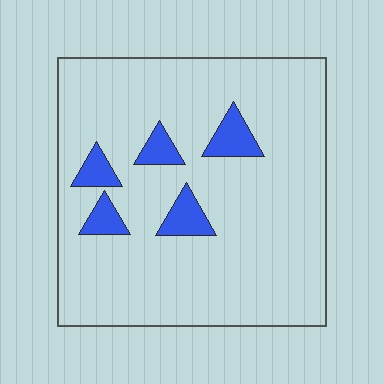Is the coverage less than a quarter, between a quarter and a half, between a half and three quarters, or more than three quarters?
Less than a quarter.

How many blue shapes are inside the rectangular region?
5.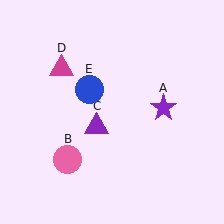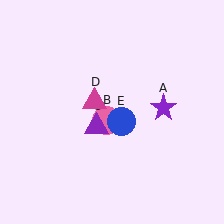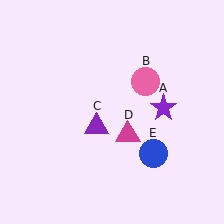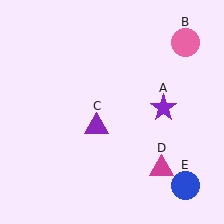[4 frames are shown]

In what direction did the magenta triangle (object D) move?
The magenta triangle (object D) moved down and to the right.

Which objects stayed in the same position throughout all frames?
Purple star (object A) and purple triangle (object C) remained stationary.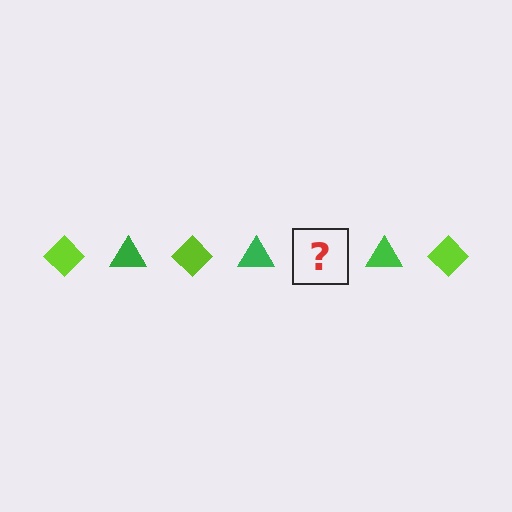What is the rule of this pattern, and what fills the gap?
The rule is that the pattern alternates between lime diamond and green triangle. The gap should be filled with a lime diamond.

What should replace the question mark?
The question mark should be replaced with a lime diamond.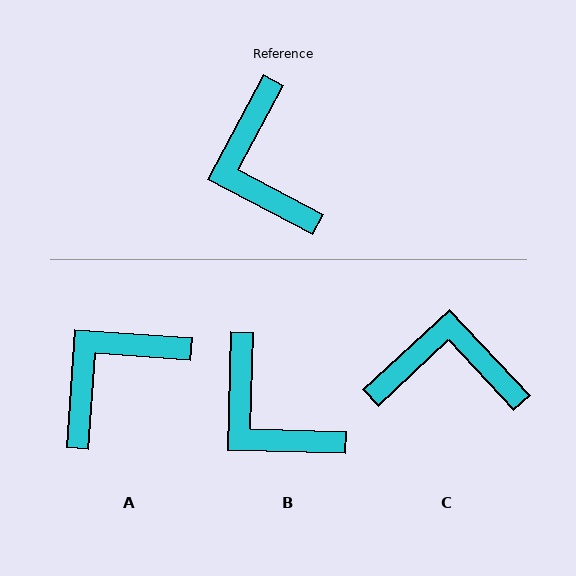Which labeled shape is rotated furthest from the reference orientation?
C, about 109 degrees away.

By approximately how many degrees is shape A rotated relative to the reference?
Approximately 66 degrees clockwise.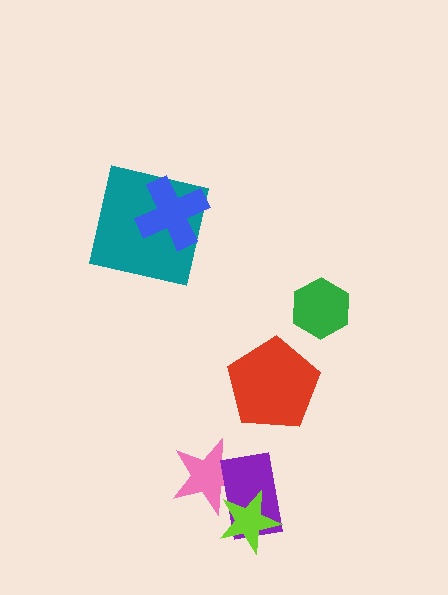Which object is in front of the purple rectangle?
The lime star is in front of the purple rectangle.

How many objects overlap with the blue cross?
1 object overlaps with the blue cross.